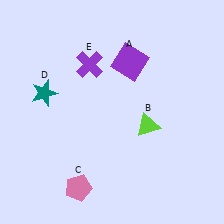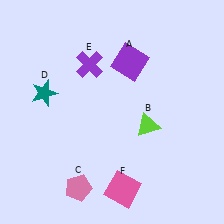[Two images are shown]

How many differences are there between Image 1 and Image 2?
There is 1 difference between the two images.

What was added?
A pink square (F) was added in Image 2.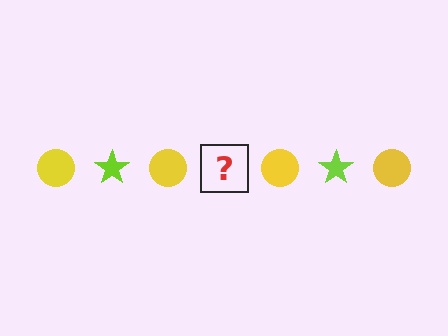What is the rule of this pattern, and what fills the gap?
The rule is that the pattern alternates between yellow circle and lime star. The gap should be filled with a lime star.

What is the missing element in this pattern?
The missing element is a lime star.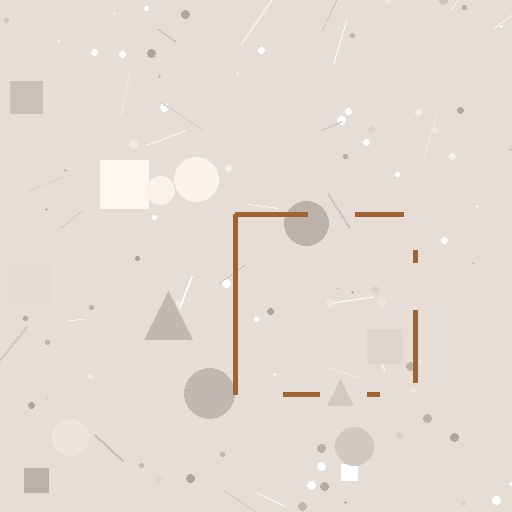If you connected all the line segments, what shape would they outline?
They would outline a square.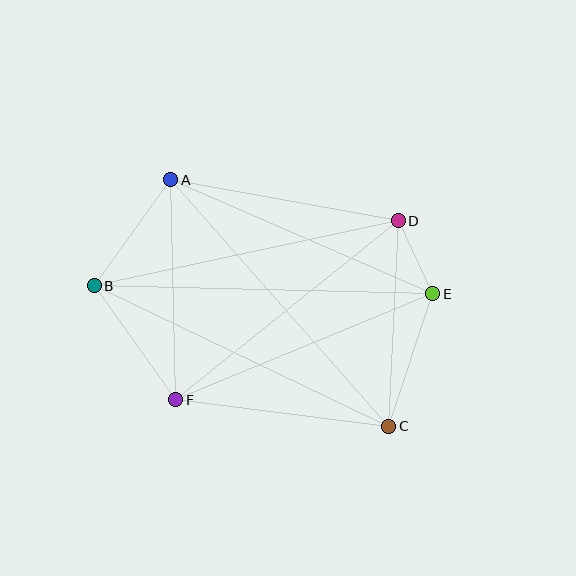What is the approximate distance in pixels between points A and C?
The distance between A and C is approximately 329 pixels.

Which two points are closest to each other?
Points D and E are closest to each other.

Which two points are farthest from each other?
Points B and E are farthest from each other.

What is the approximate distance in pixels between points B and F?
The distance between B and F is approximately 140 pixels.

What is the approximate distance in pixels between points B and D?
The distance between B and D is approximately 311 pixels.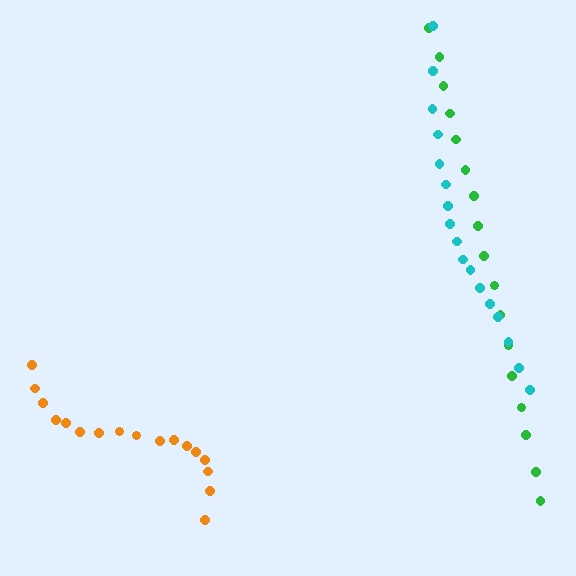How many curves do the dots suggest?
There are 3 distinct paths.